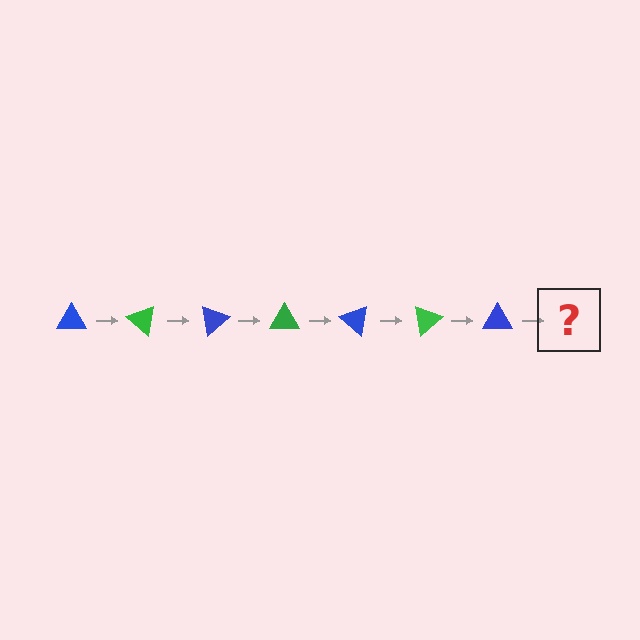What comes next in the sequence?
The next element should be a green triangle, rotated 280 degrees from the start.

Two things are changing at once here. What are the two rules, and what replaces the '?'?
The two rules are that it rotates 40 degrees each step and the color cycles through blue and green. The '?' should be a green triangle, rotated 280 degrees from the start.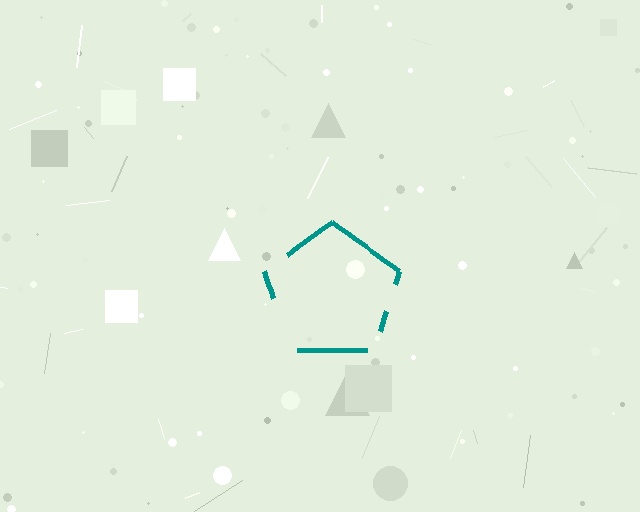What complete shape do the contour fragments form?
The contour fragments form a pentagon.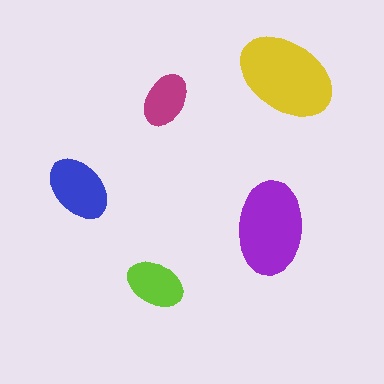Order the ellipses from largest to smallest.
the yellow one, the purple one, the blue one, the lime one, the magenta one.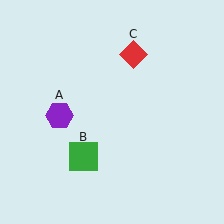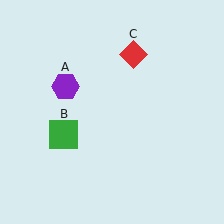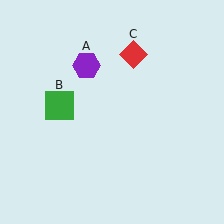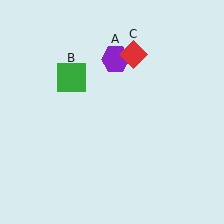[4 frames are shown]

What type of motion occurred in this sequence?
The purple hexagon (object A), green square (object B) rotated clockwise around the center of the scene.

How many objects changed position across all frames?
2 objects changed position: purple hexagon (object A), green square (object B).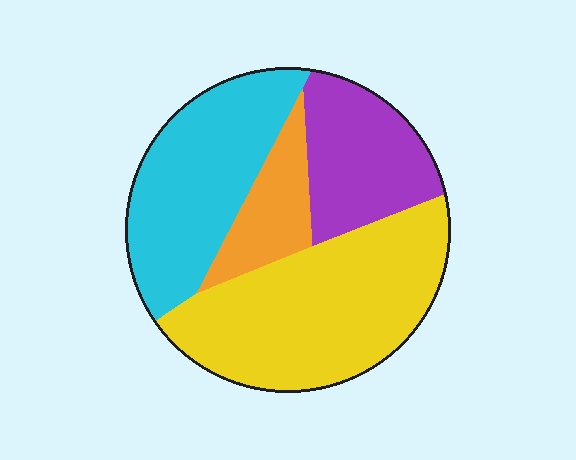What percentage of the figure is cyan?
Cyan takes up between a quarter and a half of the figure.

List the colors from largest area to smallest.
From largest to smallest: yellow, cyan, purple, orange.